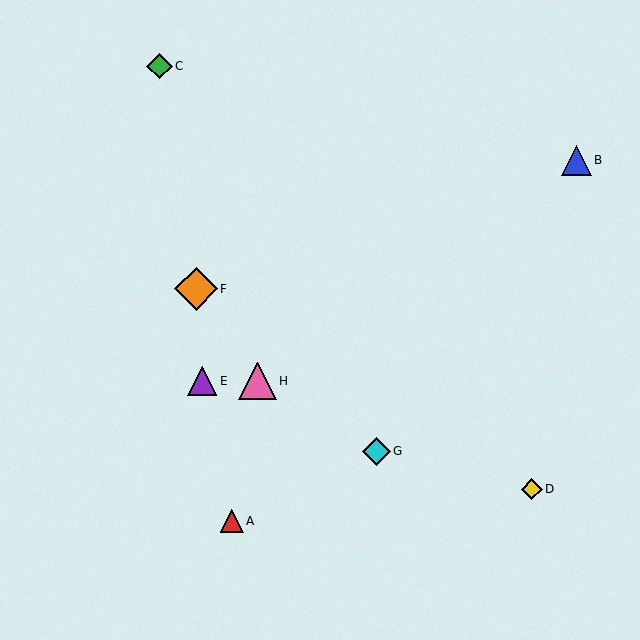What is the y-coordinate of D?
Object D is at y≈489.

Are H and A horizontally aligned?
No, H is at y≈381 and A is at y≈521.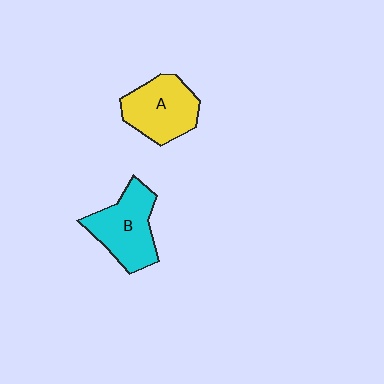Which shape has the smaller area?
Shape A (yellow).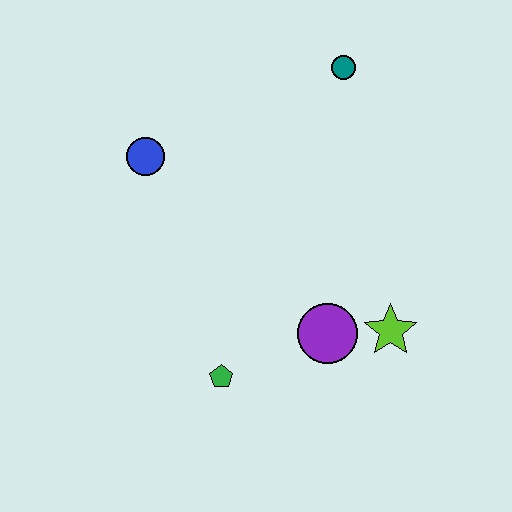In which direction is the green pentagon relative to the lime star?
The green pentagon is to the left of the lime star.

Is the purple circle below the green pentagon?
No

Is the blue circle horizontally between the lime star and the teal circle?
No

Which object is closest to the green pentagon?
The purple circle is closest to the green pentagon.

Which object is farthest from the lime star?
The blue circle is farthest from the lime star.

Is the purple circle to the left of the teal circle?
Yes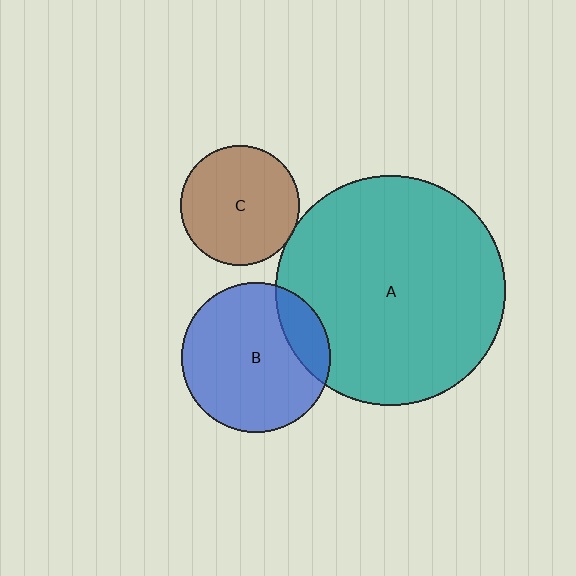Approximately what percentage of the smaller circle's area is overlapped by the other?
Approximately 5%.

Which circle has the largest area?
Circle A (teal).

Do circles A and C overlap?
Yes.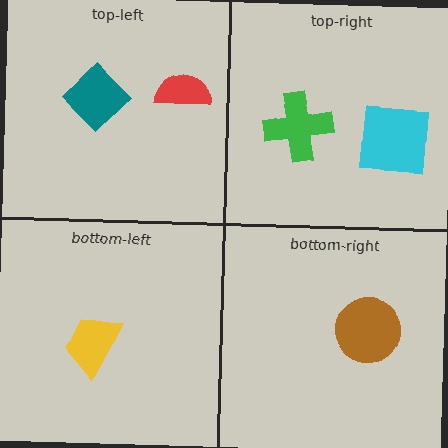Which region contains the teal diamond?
The top-left region.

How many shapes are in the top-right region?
2.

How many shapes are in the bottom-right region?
1.